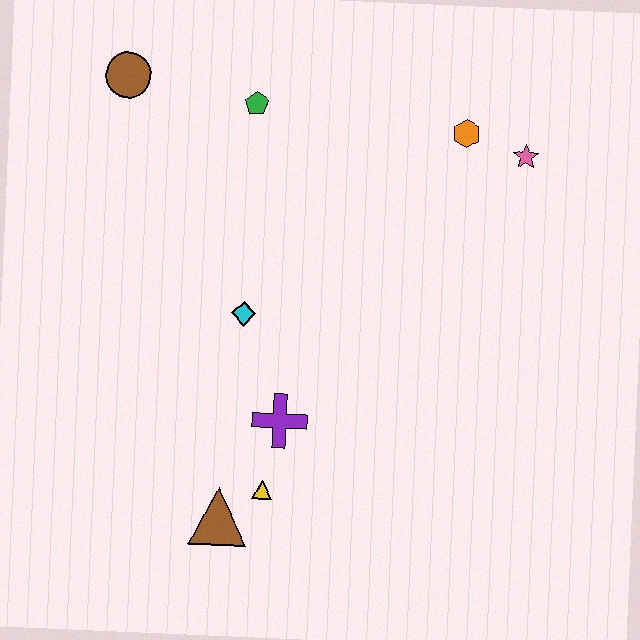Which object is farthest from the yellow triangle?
The brown circle is farthest from the yellow triangle.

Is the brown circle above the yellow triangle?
Yes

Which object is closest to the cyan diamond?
The purple cross is closest to the cyan diamond.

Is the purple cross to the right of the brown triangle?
Yes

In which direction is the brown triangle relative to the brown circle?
The brown triangle is below the brown circle.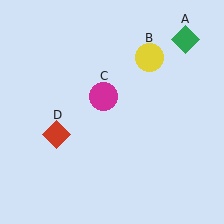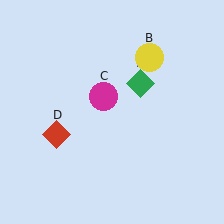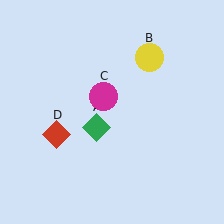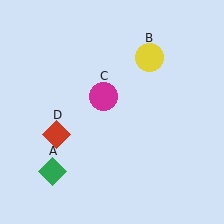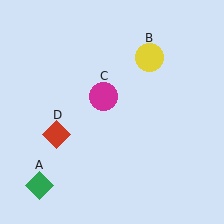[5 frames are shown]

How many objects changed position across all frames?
1 object changed position: green diamond (object A).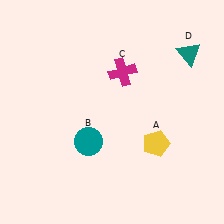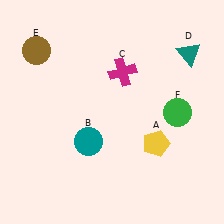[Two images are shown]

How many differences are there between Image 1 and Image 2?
There are 2 differences between the two images.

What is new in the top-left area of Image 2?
A brown circle (E) was added in the top-left area of Image 2.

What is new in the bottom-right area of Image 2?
A green circle (F) was added in the bottom-right area of Image 2.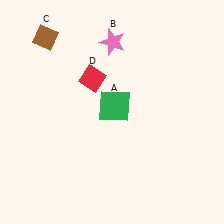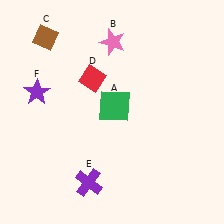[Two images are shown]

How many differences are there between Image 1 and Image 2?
There are 2 differences between the two images.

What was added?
A purple cross (E), a purple star (F) were added in Image 2.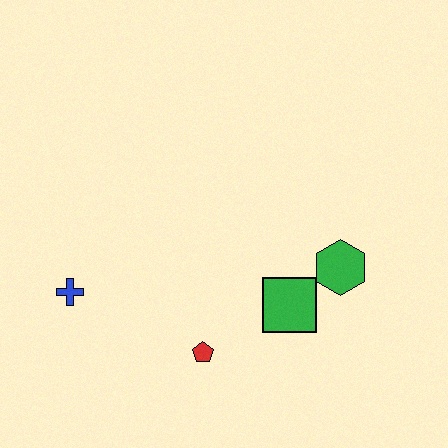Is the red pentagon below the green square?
Yes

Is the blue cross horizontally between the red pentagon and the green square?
No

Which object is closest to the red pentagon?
The green square is closest to the red pentagon.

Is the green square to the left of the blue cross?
No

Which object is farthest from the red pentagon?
The green hexagon is farthest from the red pentagon.